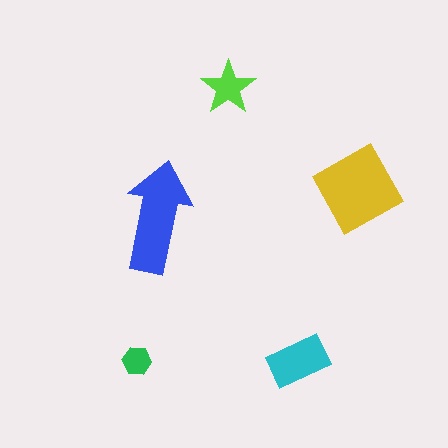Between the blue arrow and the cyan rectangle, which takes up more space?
The blue arrow.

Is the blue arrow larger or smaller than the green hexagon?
Larger.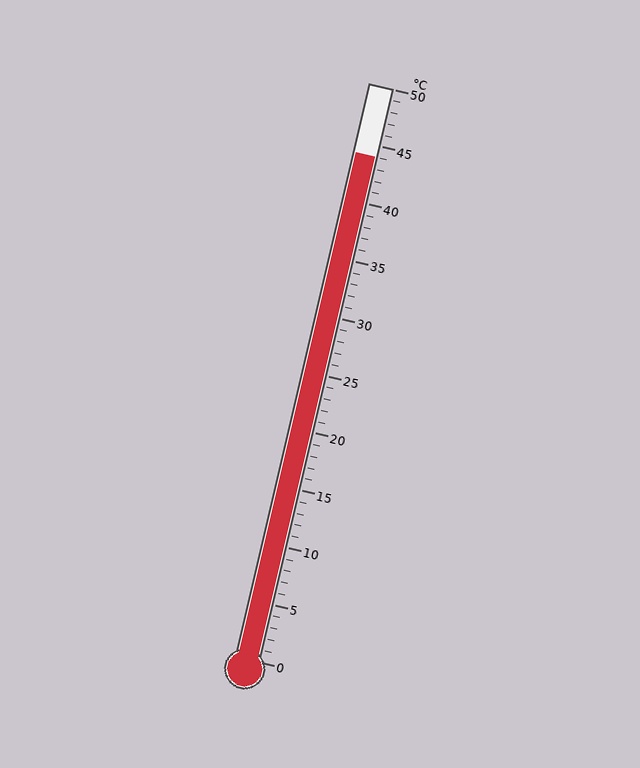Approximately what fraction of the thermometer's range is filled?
The thermometer is filled to approximately 90% of its range.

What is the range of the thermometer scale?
The thermometer scale ranges from 0°C to 50°C.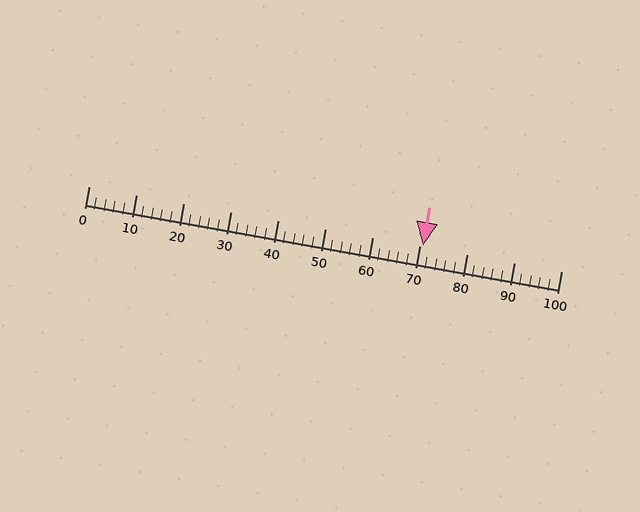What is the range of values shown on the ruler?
The ruler shows values from 0 to 100.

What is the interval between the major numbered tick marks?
The major tick marks are spaced 10 units apart.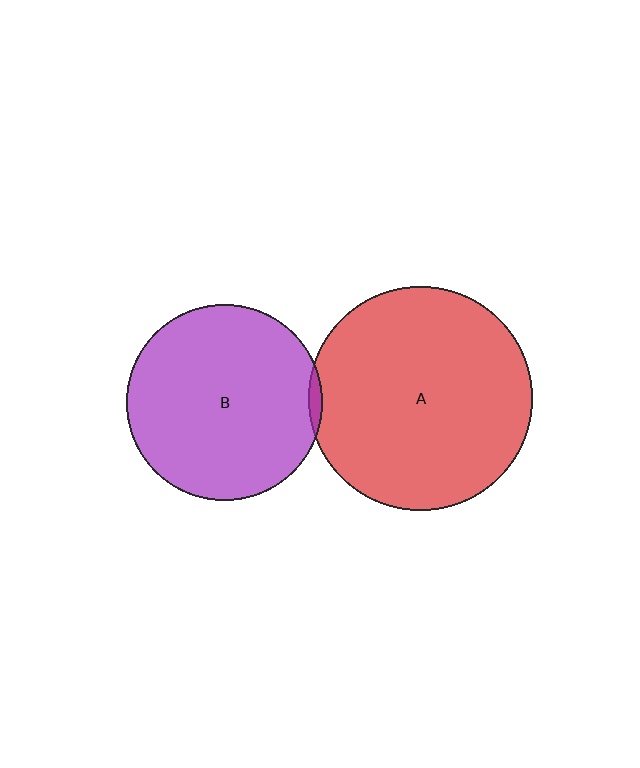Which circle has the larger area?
Circle A (red).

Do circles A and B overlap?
Yes.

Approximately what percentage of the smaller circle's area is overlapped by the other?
Approximately 5%.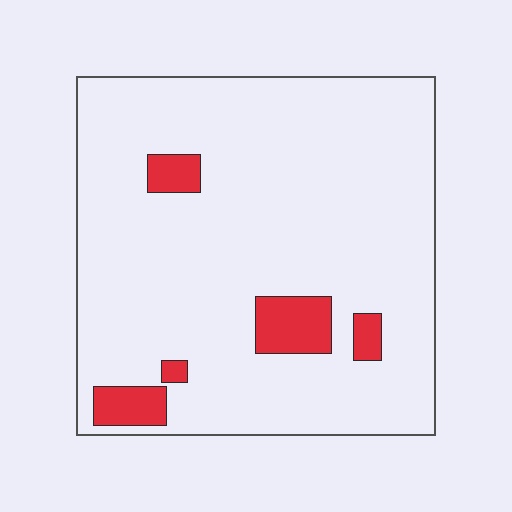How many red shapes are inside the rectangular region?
5.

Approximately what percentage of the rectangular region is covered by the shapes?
Approximately 10%.